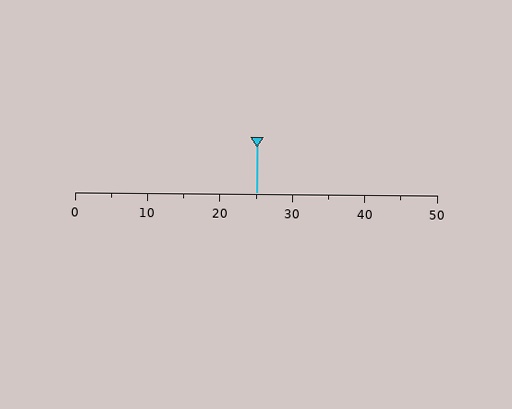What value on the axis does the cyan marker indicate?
The marker indicates approximately 25.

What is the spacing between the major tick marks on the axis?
The major ticks are spaced 10 apart.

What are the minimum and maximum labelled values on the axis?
The axis runs from 0 to 50.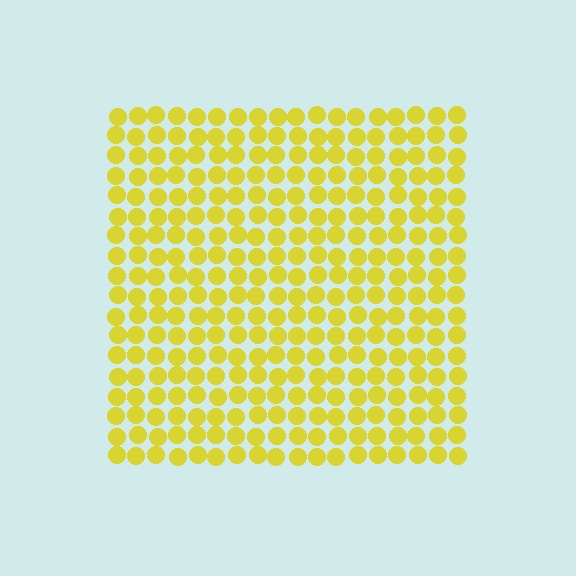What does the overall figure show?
The overall figure shows a square.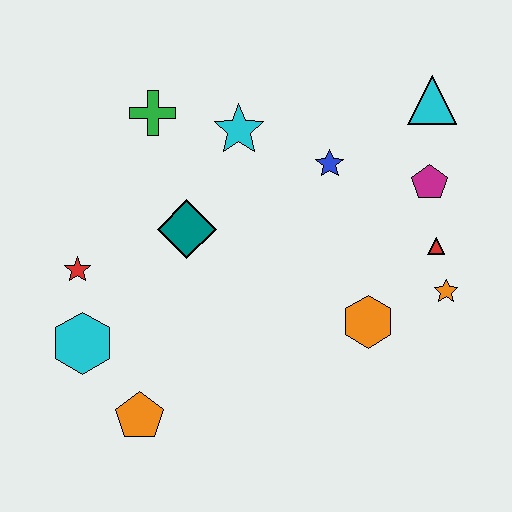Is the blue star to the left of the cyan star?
No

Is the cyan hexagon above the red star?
No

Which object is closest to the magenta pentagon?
The red triangle is closest to the magenta pentagon.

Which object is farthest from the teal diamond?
The cyan triangle is farthest from the teal diamond.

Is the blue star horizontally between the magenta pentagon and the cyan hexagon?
Yes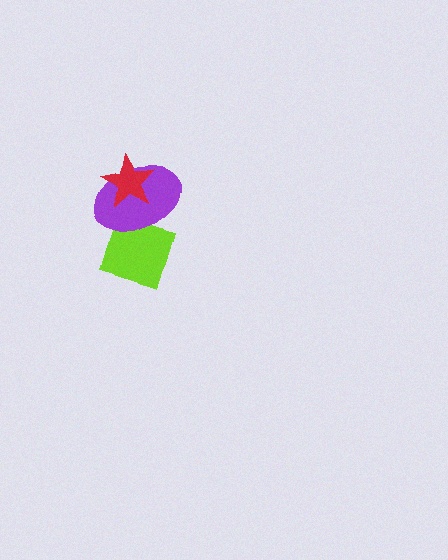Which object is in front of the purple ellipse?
The red star is in front of the purple ellipse.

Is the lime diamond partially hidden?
Yes, it is partially covered by another shape.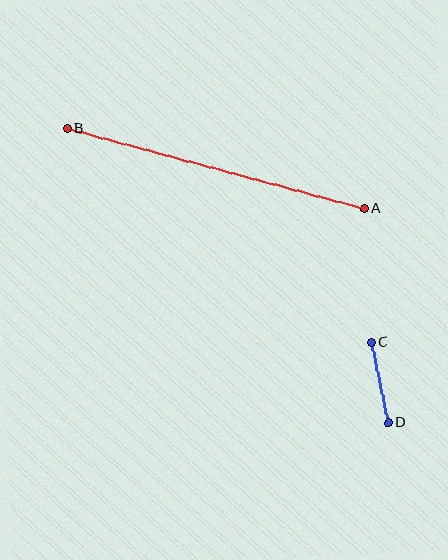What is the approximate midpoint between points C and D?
The midpoint is at approximately (380, 383) pixels.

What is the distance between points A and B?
The distance is approximately 308 pixels.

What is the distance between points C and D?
The distance is approximately 82 pixels.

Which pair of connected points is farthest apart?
Points A and B are farthest apart.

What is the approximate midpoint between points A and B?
The midpoint is at approximately (215, 168) pixels.